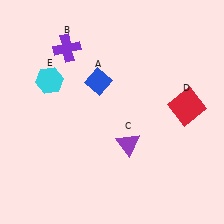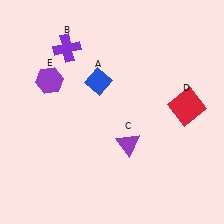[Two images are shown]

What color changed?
The hexagon (E) changed from cyan in Image 1 to purple in Image 2.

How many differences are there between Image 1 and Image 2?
There is 1 difference between the two images.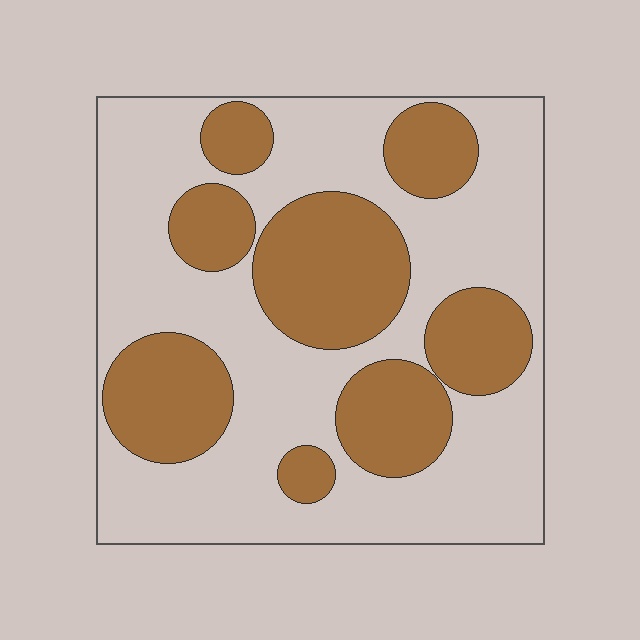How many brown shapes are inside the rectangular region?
8.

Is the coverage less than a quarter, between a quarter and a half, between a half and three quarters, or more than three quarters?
Between a quarter and a half.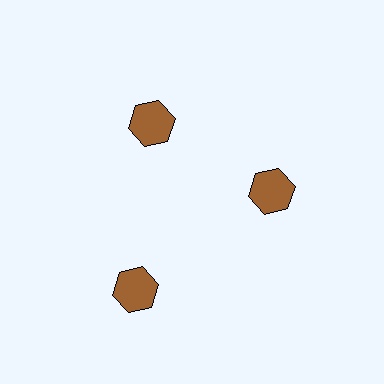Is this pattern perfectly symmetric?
No. The 3 brown hexagons are arranged in a ring, but one element near the 7 o'clock position is pushed outward from the center, breaking the 3-fold rotational symmetry.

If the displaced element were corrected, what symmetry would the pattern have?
It would have 3-fold rotational symmetry — the pattern would map onto itself every 120 degrees.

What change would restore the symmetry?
The symmetry would be restored by moving it inward, back onto the ring so that all 3 hexagons sit at equal angles and equal distance from the center.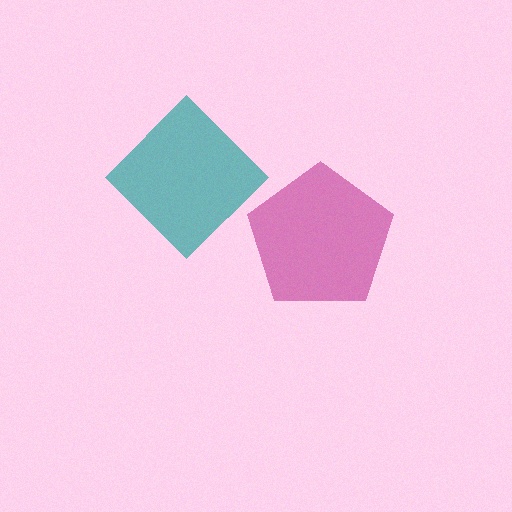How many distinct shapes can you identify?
There are 2 distinct shapes: a teal diamond, a magenta pentagon.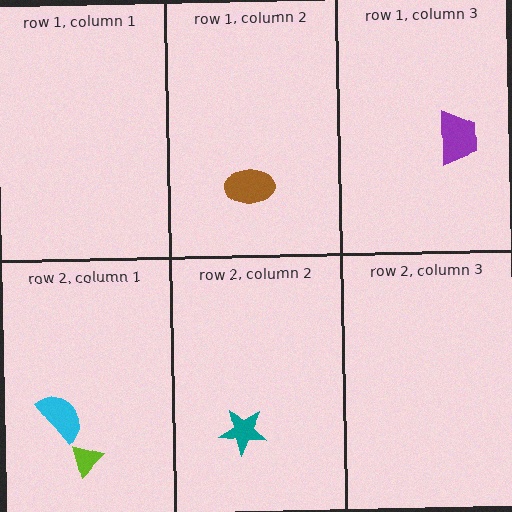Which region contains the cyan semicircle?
The row 2, column 1 region.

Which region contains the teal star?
The row 2, column 2 region.